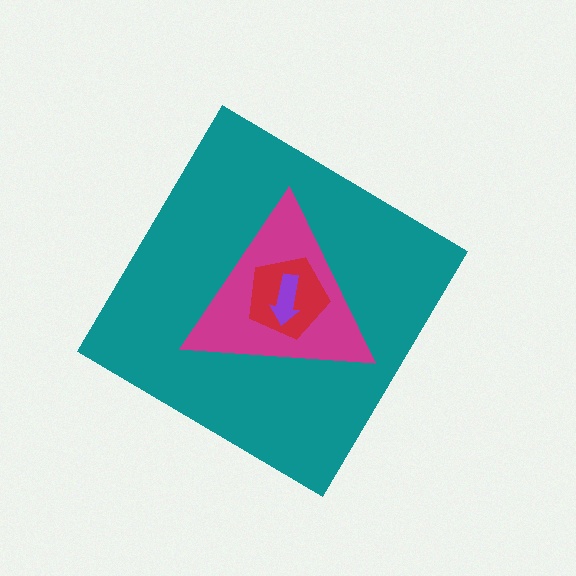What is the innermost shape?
The purple arrow.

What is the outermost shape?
The teal diamond.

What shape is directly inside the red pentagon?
The purple arrow.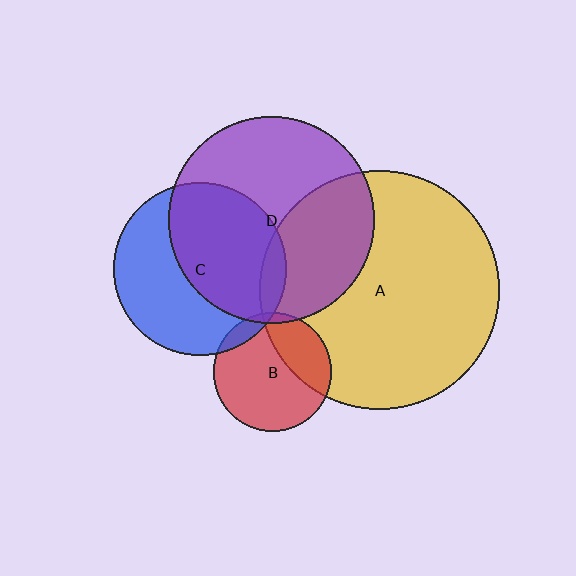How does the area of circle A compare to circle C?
Approximately 1.9 times.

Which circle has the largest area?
Circle A (yellow).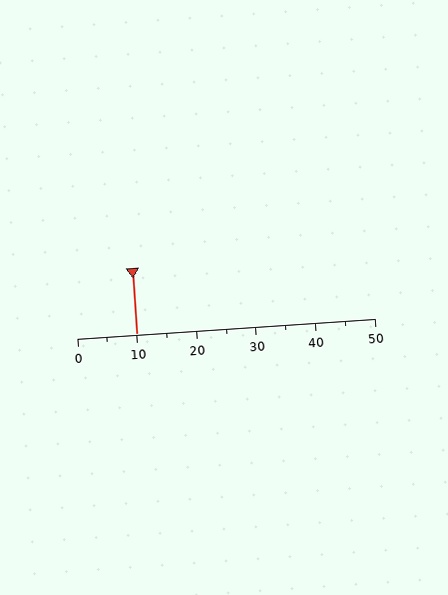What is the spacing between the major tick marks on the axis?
The major ticks are spaced 10 apart.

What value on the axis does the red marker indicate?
The marker indicates approximately 10.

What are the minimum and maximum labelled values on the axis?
The axis runs from 0 to 50.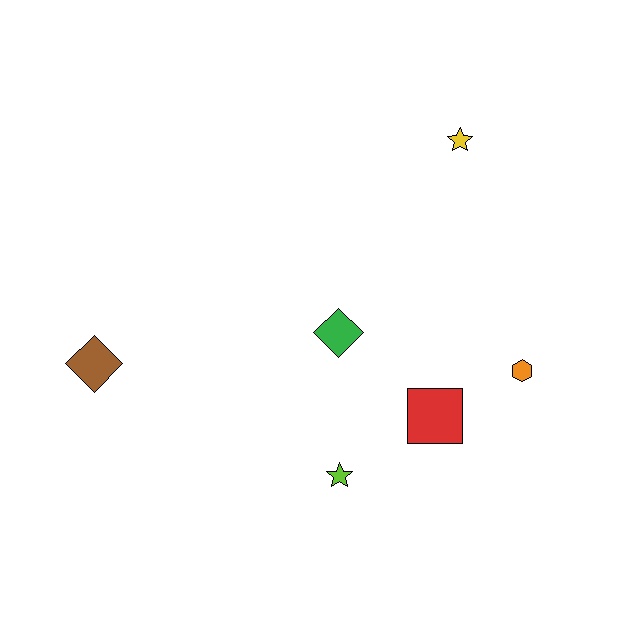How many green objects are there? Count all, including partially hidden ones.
There is 1 green object.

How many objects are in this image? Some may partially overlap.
There are 6 objects.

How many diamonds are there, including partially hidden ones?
There are 2 diamonds.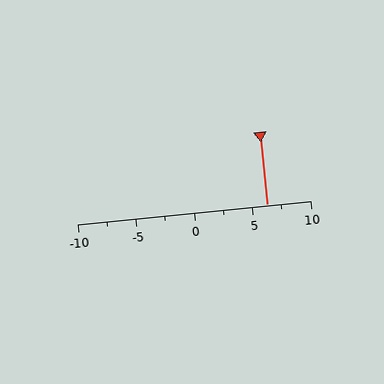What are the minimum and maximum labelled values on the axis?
The axis runs from -10 to 10.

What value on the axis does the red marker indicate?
The marker indicates approximately 6.2.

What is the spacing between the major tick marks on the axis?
The major ticks are spaced 5 apart.